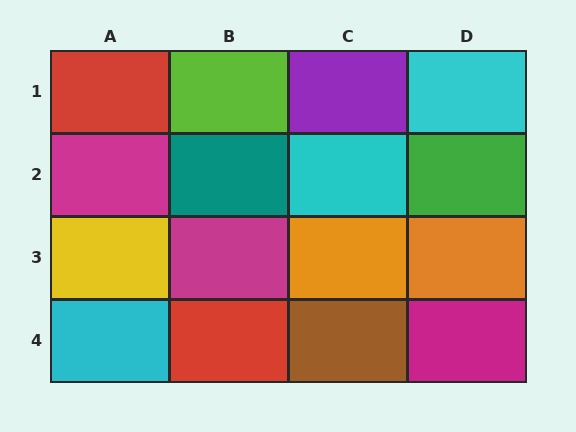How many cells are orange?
2 cells are orange.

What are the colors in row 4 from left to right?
Cyan, red, brown, magenta.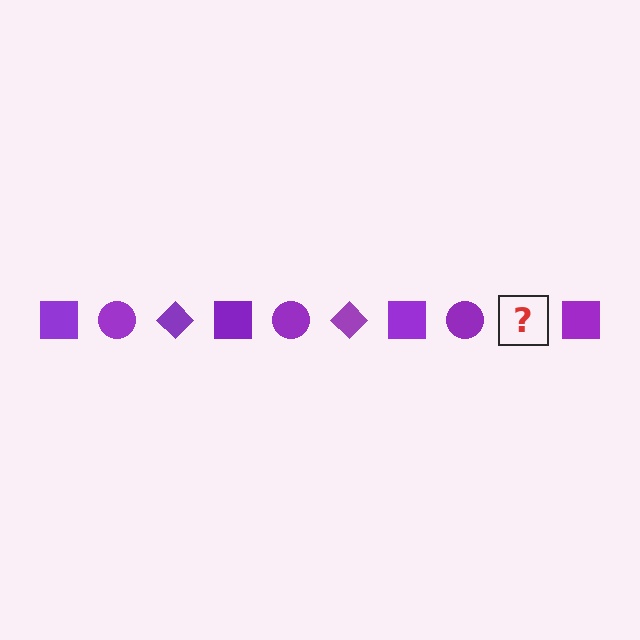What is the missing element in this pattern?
The missing element is a purple diamond.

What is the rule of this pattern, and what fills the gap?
The rule is that the pattern cycles through square, circle, diamond shapes in purple. The gap should be filled with a purple diamond.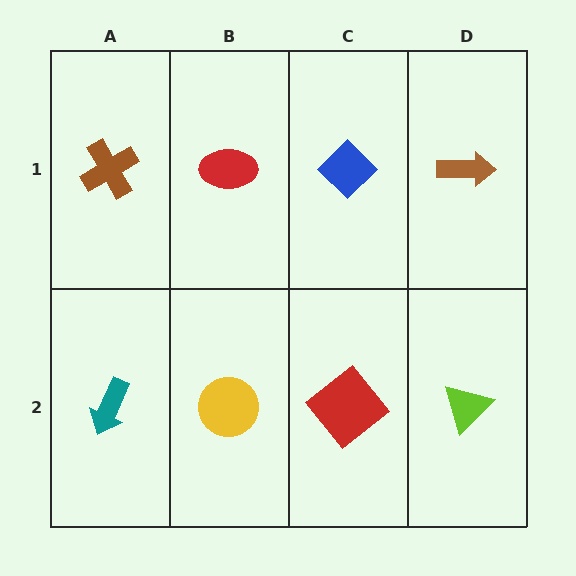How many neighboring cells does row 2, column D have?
2.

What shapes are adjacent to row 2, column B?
A red ellipse (row 1, column B), a teal arrow (row 2, column A), a red diamond (row 2, column C).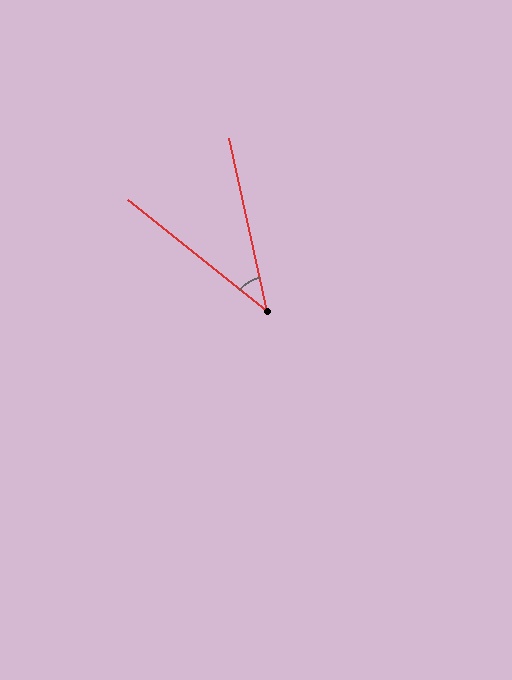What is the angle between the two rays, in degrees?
Approximately 39 degrees.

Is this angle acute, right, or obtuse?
It is acute.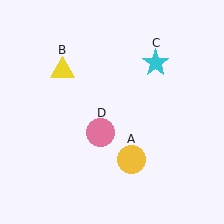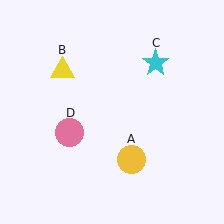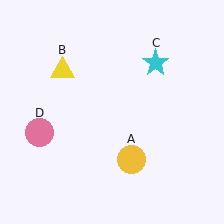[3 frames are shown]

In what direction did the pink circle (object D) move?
The pink circle (object D) moved left.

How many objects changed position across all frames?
1 object changed position: pink circle (object D).